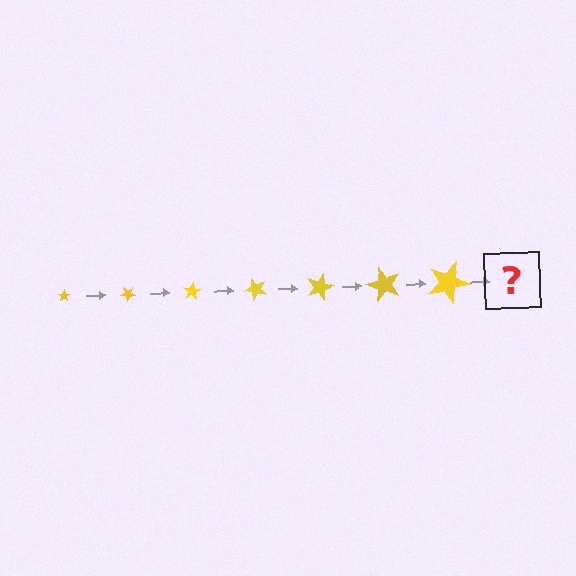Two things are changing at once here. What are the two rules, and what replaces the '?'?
The two rules are that the star grows larger each step and it rotates 40 degrees each step. The '?' should be a star, larger than the previous one and rotated 280 degrees from the start.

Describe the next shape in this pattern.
It should be a star, larger than the previous one and rotated 280 degrees from the start.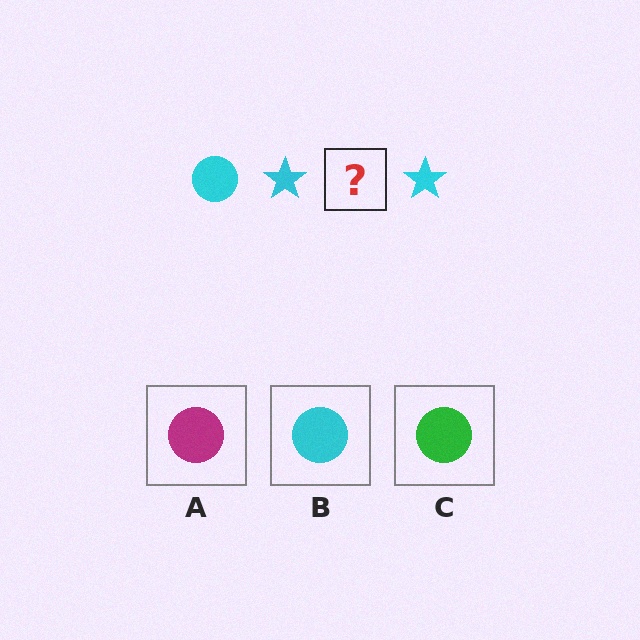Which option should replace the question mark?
Option B.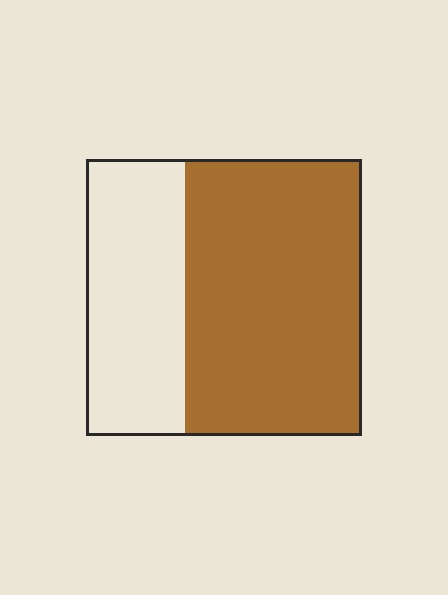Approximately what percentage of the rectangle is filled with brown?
Approximately 65%.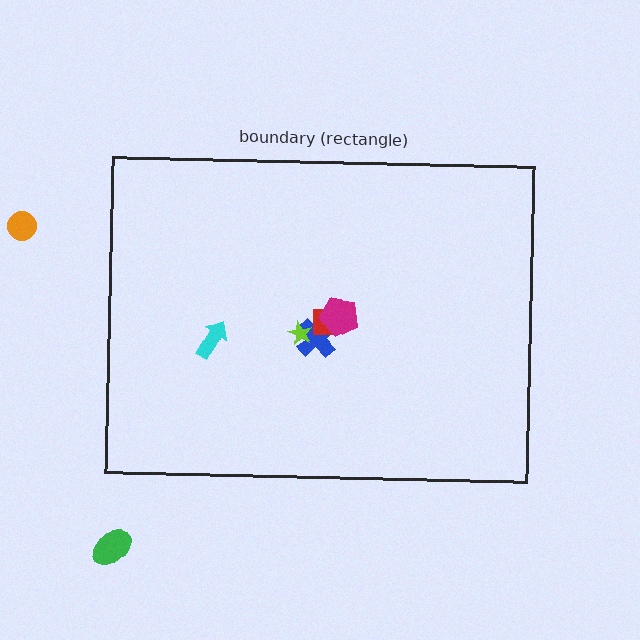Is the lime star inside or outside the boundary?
Inside.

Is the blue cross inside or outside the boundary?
Inside.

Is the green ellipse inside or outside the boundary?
Outside.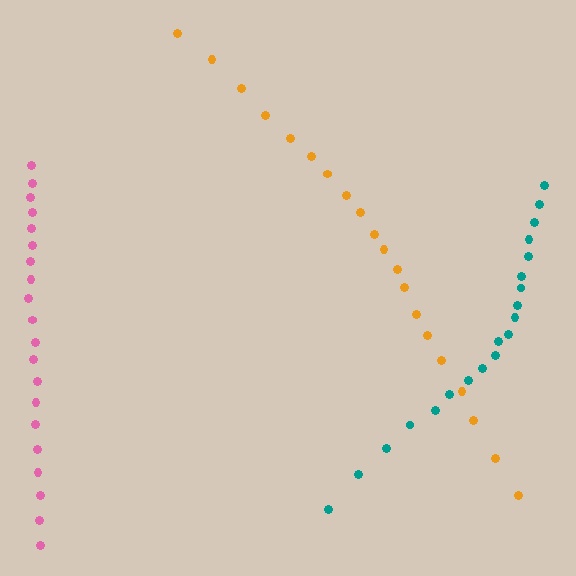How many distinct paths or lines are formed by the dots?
There are 3 distinct paths.